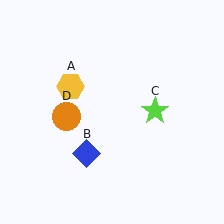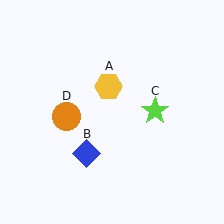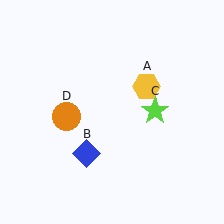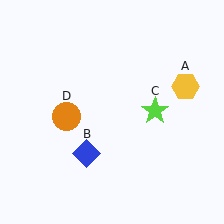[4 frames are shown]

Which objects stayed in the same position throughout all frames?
Blue diamond (object B) and lime star (object C) and orange circle (object D) remained stationary.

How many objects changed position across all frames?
1 object changed position: yellow hexagon (object A).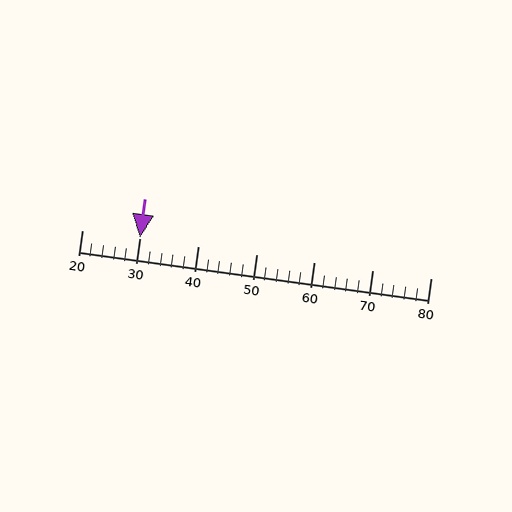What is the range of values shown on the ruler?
The ruler shows values from 20 to 80.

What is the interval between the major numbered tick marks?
The major tick marks are spaced 10 units apart.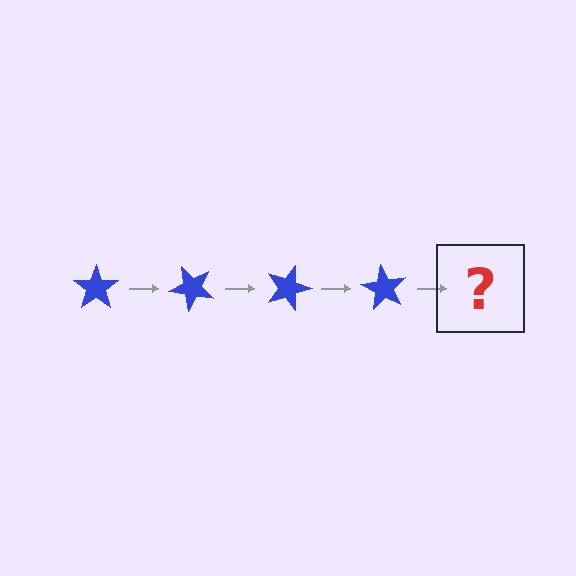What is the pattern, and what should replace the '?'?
The pattern is that the star rotates 45 degrees each step. The '?' should be a blue star rotated 180 degrees.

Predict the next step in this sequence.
The next step is a blue star rotated 180 degrees.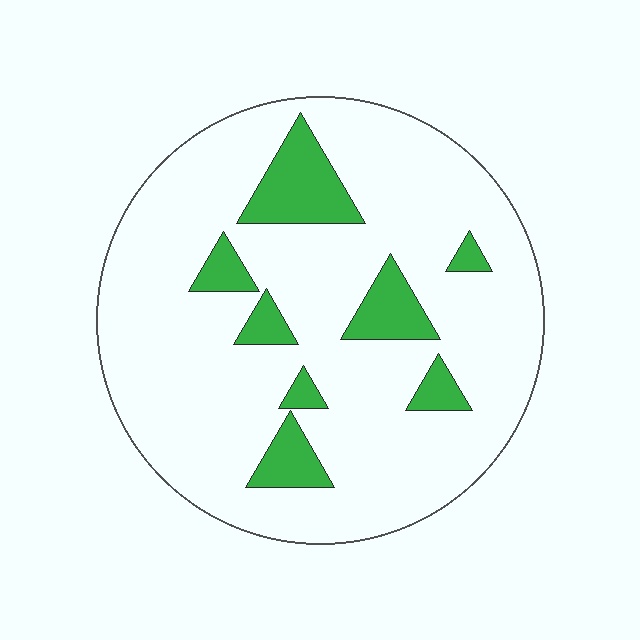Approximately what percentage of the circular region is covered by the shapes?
Approximately 15%.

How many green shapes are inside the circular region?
8.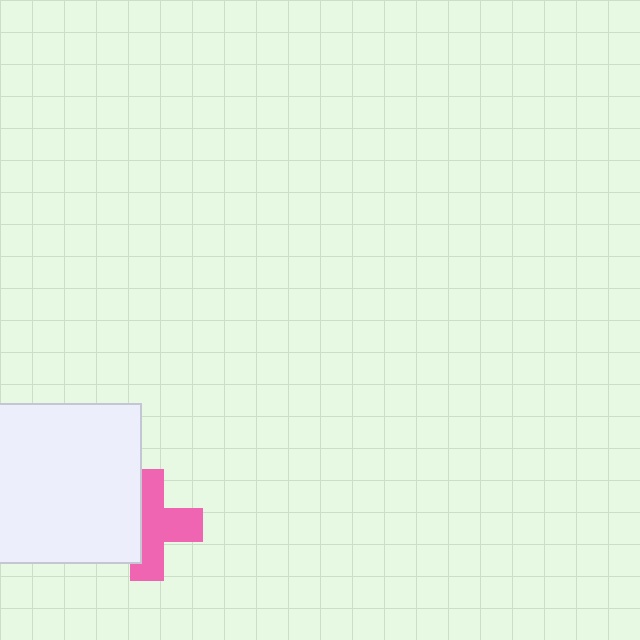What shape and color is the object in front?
The object in front is a white square.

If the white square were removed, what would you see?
You would see the complete pink cross.